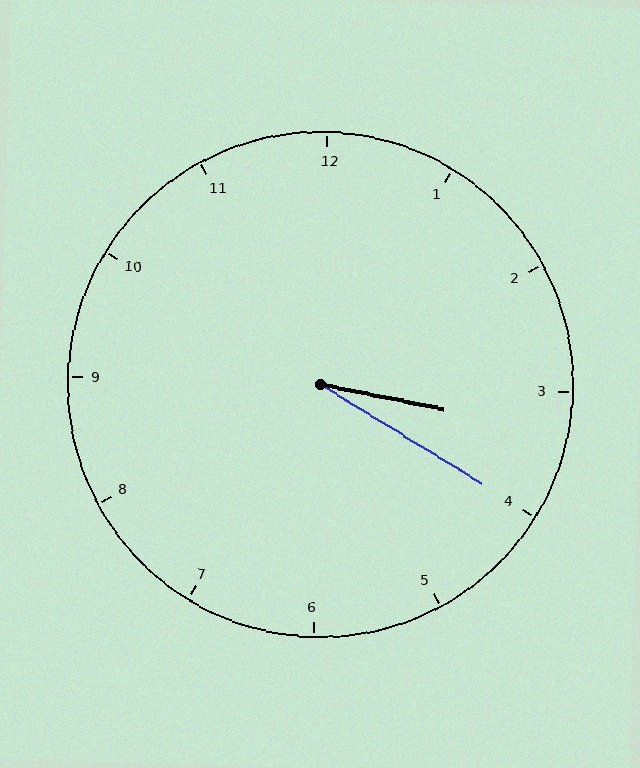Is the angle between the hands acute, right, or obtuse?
It is acute.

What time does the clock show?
3:20.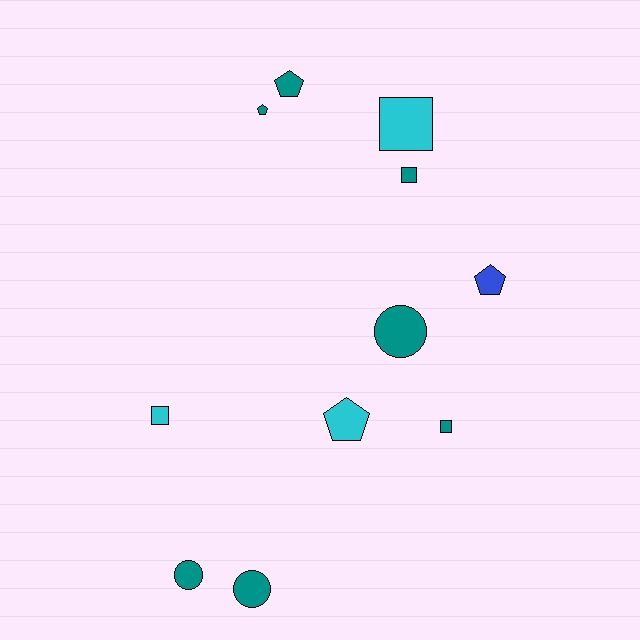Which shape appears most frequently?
Square, with 4 objects.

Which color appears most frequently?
Teal, with 7 objects.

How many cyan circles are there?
There are no cyan circles.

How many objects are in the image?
There are 11 objects.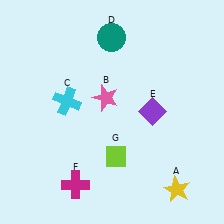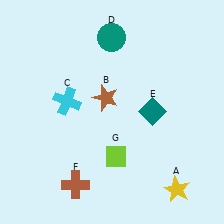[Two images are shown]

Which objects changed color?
B changed from pink to brown. E changed from purple to teal. F changed from magenta to brown.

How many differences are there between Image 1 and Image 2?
There are 3 differences between the two images.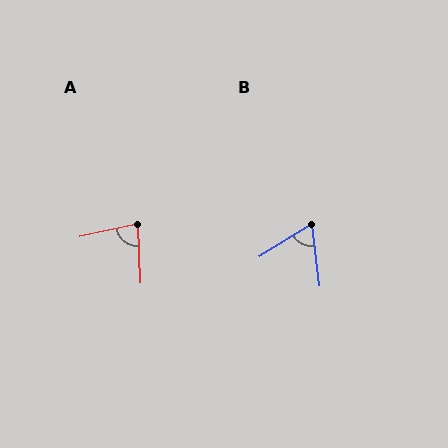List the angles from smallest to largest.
B (65°), A (80°).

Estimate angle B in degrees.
Approximately 65 degrees.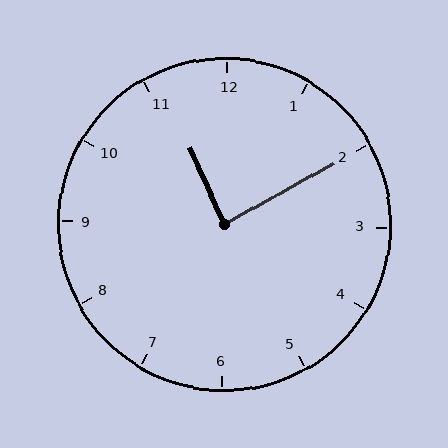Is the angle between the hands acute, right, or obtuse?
It is right.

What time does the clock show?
11:10.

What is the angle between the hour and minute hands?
Approximately 85 degrees.